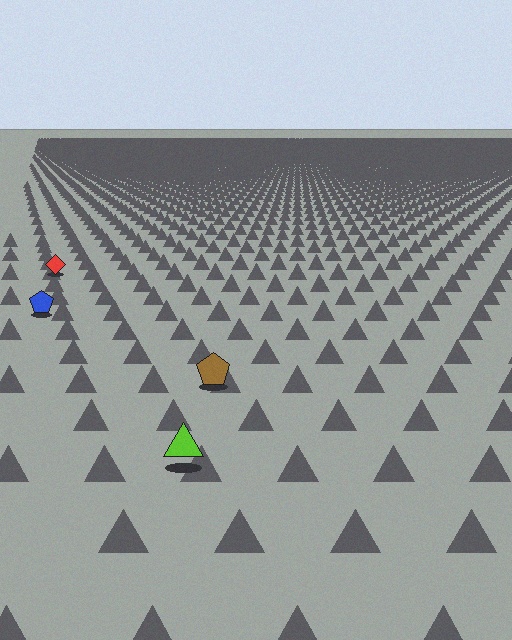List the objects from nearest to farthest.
From nearest to farthest: the lime triangle, the brown pentagon, the blue pentagon, the red diamond.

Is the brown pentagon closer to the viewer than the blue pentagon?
Yes. The brown pentagon is closer — you can tell from the texture gradient: the ground texture is coarser near it.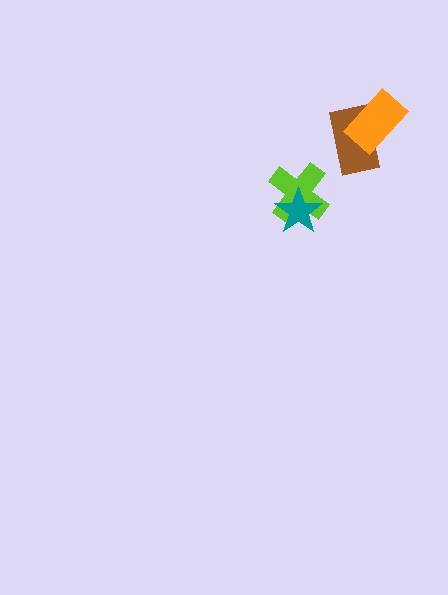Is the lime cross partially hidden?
Yes, it is partially covered by another shape.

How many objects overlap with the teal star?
1 object overlaps with the teal star.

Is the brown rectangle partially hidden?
Yes, it is partially covered by another shape.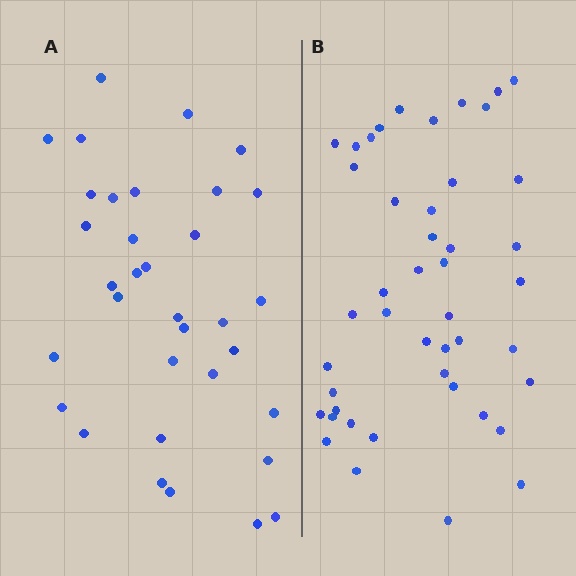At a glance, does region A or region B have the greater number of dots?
Region B (the right region) has more dots.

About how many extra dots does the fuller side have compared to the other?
Region B has roughly 12 or so more dots than region A.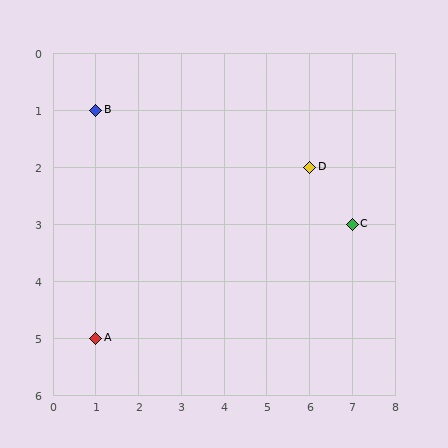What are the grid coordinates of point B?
Point B is at grid coordinates (1, 1).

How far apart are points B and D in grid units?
Points B and D are 5 columns and 1 row apart (about 5.1 grid units diagonally).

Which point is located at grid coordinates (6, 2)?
Point D is at (6, 2).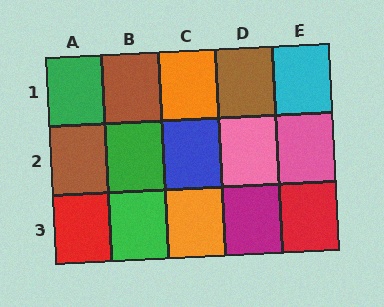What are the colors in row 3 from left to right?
Red, green, orange, magenta, red.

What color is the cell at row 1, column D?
Brown.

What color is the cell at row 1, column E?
Cyan.